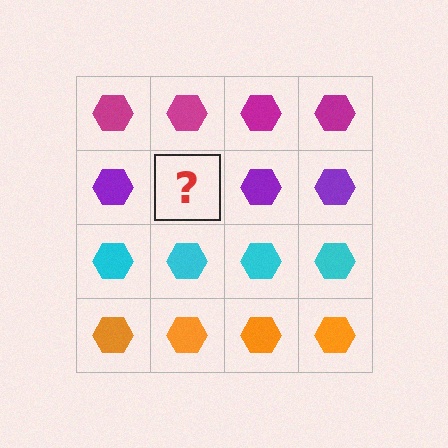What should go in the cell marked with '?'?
The missing cell should contain a purple hexagon.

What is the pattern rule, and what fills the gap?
The rule is that each row has a consistent color. The gap should be filled with a purple hexagon.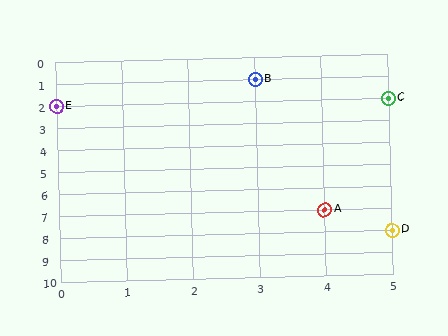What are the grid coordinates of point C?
Point C is at grid coordinates (5, 2).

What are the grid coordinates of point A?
Point A is at grid coordinates (4, 7).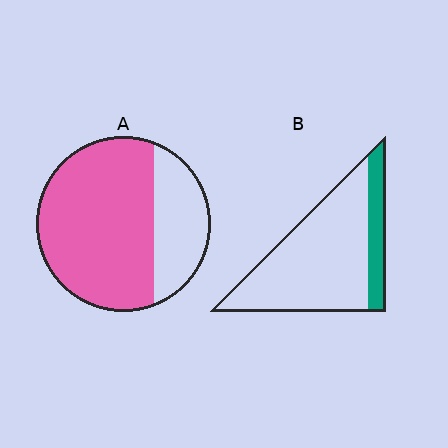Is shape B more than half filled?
No.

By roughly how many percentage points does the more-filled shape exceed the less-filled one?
By roughly 50 percentage points (A over B).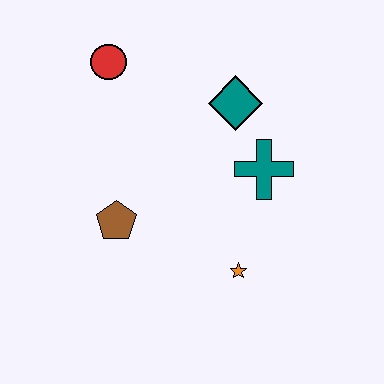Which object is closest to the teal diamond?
The teal cross is closest to the teal diamond.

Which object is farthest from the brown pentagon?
The teal diamond is farthest from the brown pentagon.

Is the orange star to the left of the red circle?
No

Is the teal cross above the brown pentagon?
Yes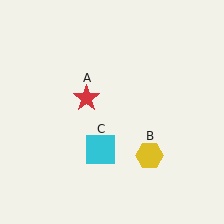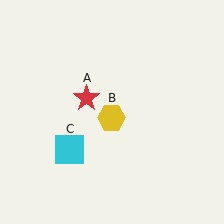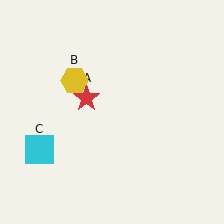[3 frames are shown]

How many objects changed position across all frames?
2 objects changed position: yellow hexagon (object B), cyan square (object C).